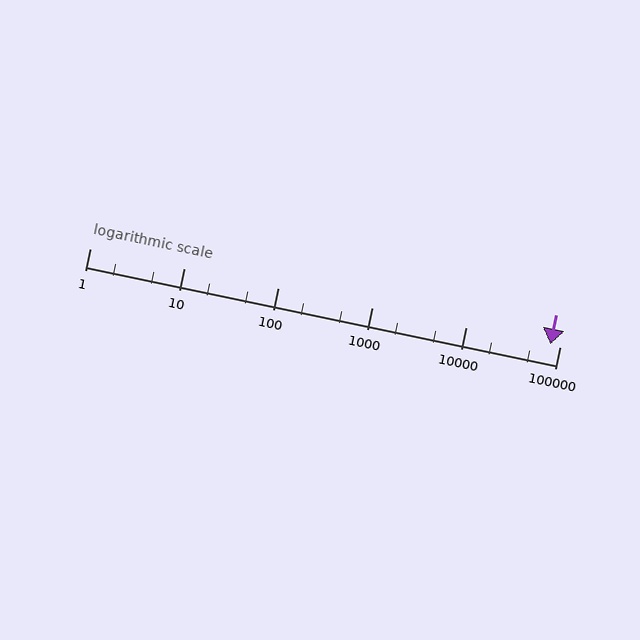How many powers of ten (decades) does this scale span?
The scale spans 5 decades, from 1 to 100000.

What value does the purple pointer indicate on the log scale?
The pointer indicates approximately 80000.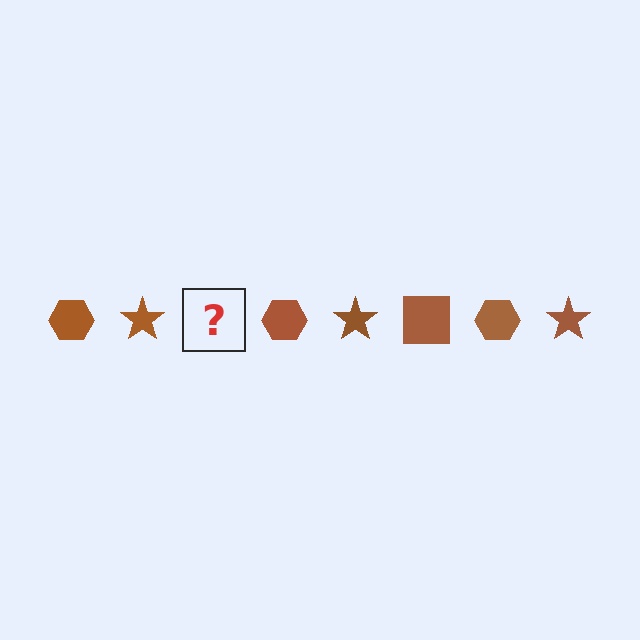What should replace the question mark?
The question mark should be replaced with a brown square.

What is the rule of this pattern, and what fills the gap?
The rule is that the pattern cycles through hexagon, star, square shapes in brown. The gap should be filled with a brown square.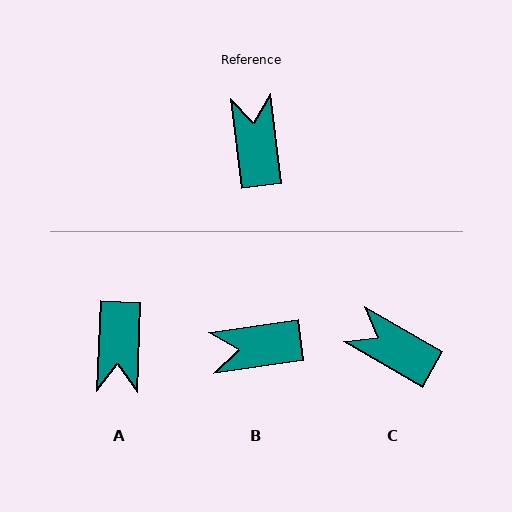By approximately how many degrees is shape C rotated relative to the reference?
Approximately 53 degrees counter-clockwise.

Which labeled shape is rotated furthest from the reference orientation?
A, about 171 degrees away.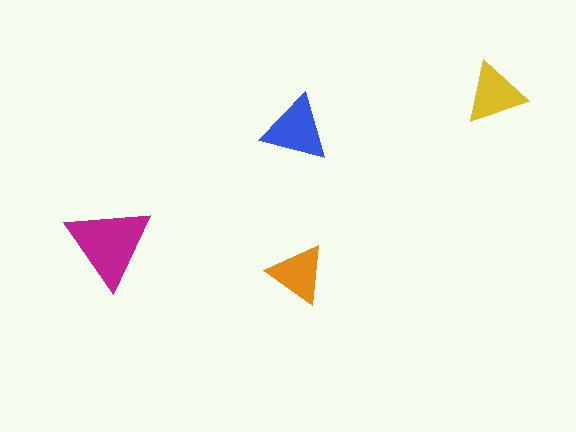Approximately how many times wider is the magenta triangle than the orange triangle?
About 1.5 times wider.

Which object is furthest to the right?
The yellow triangle is rightmost.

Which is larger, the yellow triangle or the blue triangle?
The blue one.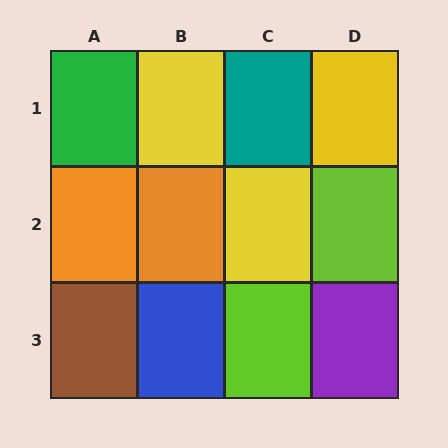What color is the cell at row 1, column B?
Yellow.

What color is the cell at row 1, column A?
Green.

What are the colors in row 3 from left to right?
Brown, blue, lime, purple.